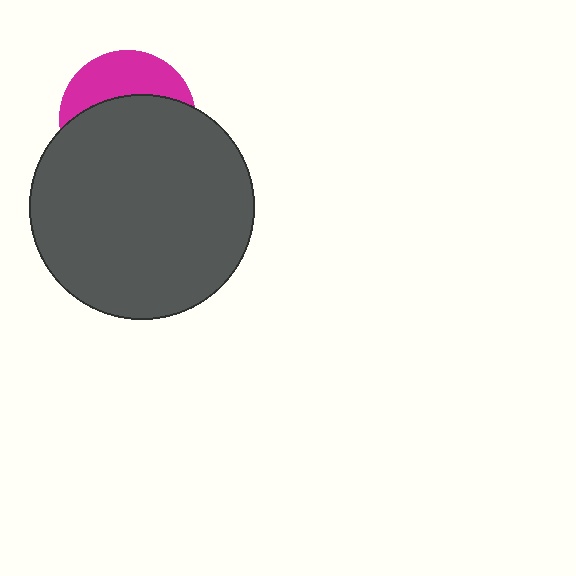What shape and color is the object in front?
The object in front is a dark gray circle.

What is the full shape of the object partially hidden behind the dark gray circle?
The partially hidden object is a magenta circle.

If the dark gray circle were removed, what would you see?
You would see the complete magenta circle.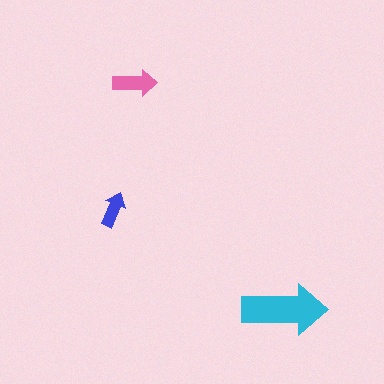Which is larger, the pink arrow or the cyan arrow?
The cyan one.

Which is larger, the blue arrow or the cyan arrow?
The cyan one.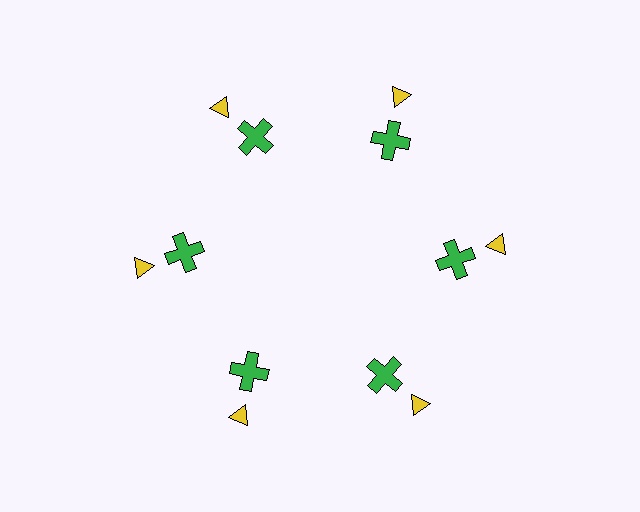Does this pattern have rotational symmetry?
Yes, this pattern has 6-fold rotational symmetry. It looks the same after rotating 60 degrees around the center.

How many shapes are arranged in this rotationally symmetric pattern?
There are 12 shapes, arranged in 6 groups of 2.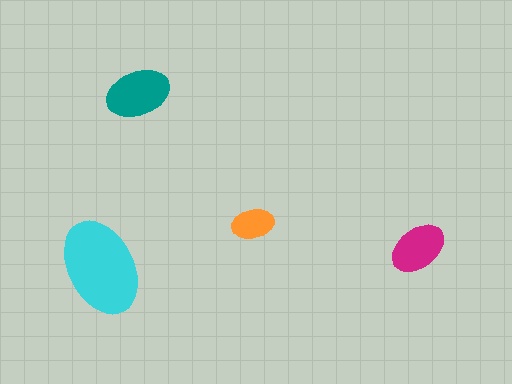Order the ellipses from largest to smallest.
the cyan one, the teal one, the magenta one, the orange one.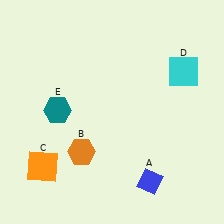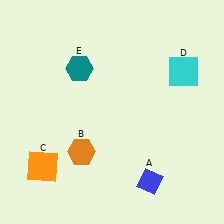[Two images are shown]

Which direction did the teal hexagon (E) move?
The teal hexagon (E) moved up.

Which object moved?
The teal hexagon (E) moved up.